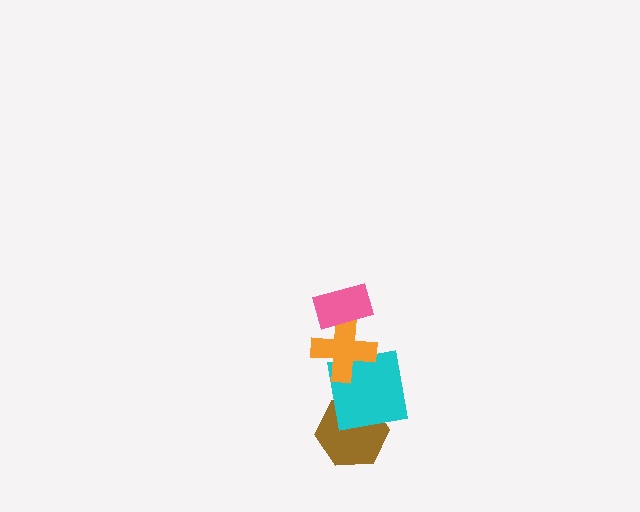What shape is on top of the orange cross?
The pink rectangle is on top of the orange cross.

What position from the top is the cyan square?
The cyan square is 3rd from the top.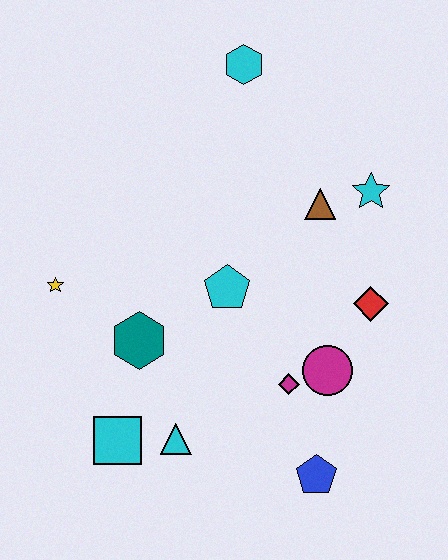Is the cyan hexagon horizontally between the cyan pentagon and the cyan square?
No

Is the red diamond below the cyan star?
Yes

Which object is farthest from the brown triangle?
The cyan square is farthest from the brown triangle.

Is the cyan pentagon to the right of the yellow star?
Yes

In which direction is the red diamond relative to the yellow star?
The red diamond is to the right of the yellow star.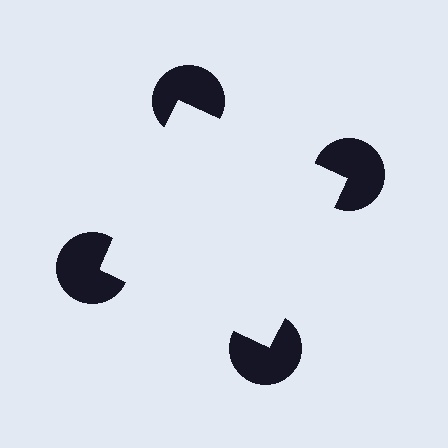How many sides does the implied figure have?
4 sides.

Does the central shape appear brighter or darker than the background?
It typically appears slightly brighter than the background, even though no actual brightness change is drawn.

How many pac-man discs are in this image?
There are 4 — one at each vertex of the illusory square.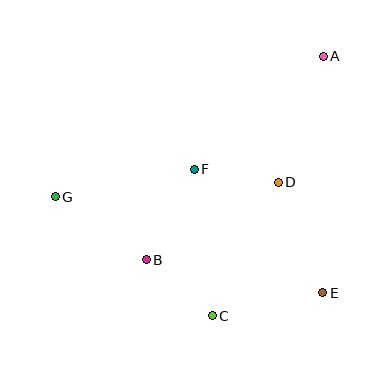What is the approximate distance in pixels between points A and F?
The distance between A and F is approximately 171 pixels.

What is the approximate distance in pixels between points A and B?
The distance between A and B is approximately 270 pixels.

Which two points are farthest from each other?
Points A and G are farthest from each other.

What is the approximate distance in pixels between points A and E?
The distance between A and E is approximately 237 pixels.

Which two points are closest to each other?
Points D and F are closest to each other.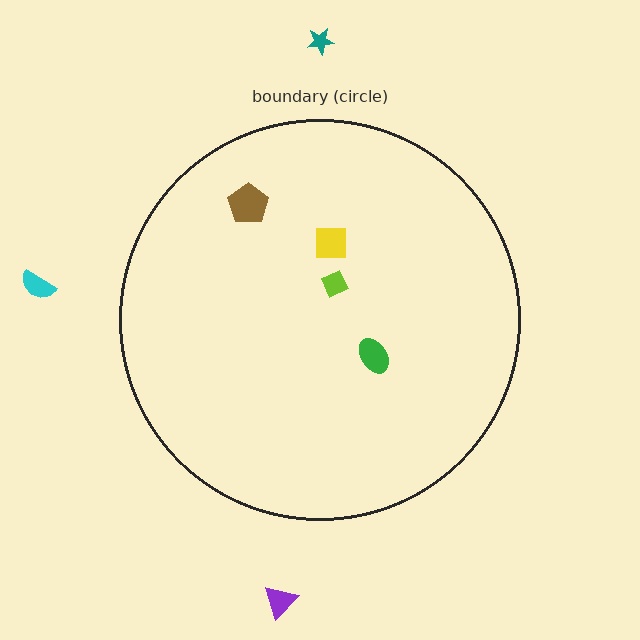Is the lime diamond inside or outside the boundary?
Inside.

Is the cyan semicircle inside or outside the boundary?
Outside.